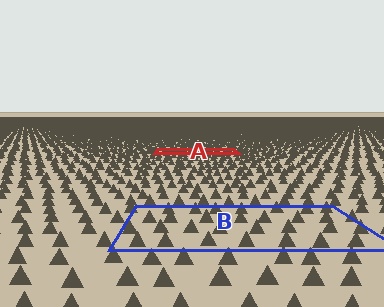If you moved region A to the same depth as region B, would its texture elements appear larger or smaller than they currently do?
They would appear larger. At a closer depth, the same texture elements are projected at a bigger on-screen size.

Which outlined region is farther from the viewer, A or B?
Region A is farther from the viewer — the texture elements inside it appear smaller and more densely packed.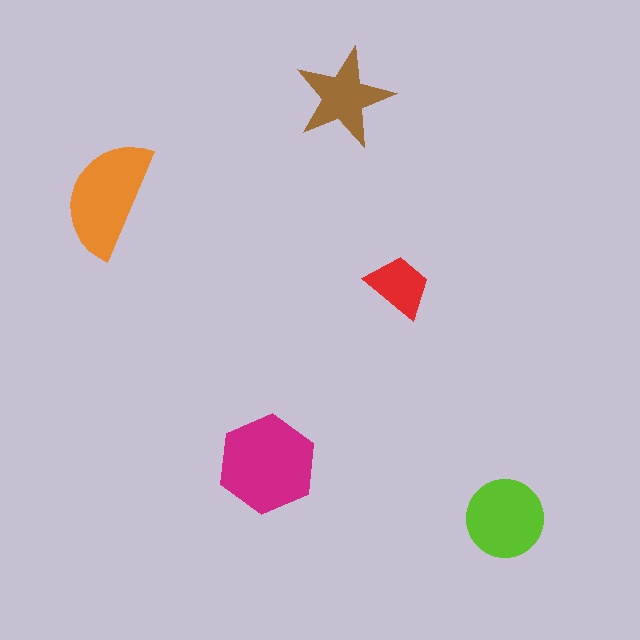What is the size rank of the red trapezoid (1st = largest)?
5th.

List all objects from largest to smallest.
The magenta hexagon, the orange semicircle, the lime circle, the brown star, the red trapezoid.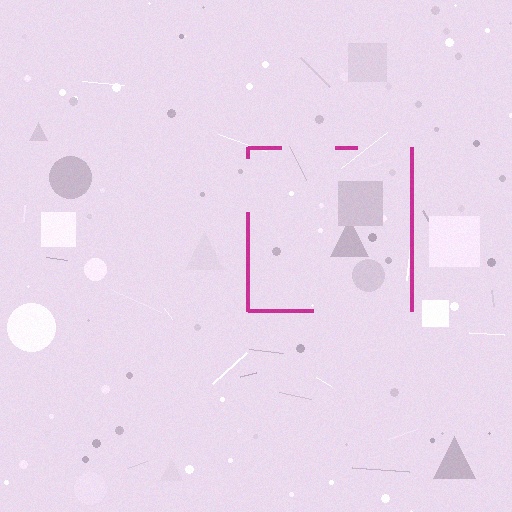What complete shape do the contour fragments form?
The contour fragments form a square.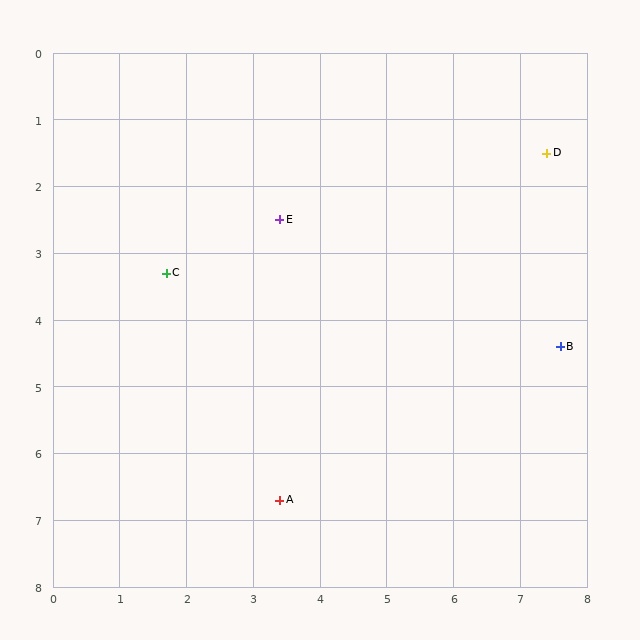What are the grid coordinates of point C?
Point C is at approximately (1.7, 3.3).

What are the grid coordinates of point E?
Point E is at approximately (3.4, 2.5).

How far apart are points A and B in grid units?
Points A and B are about 4.8 grid units apart.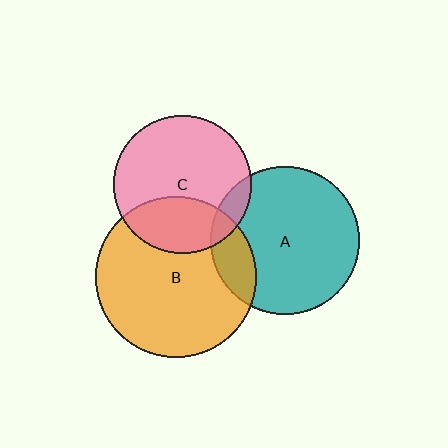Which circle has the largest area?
Circle B (orange).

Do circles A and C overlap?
Yes.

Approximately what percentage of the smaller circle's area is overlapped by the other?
Approximately 10%.